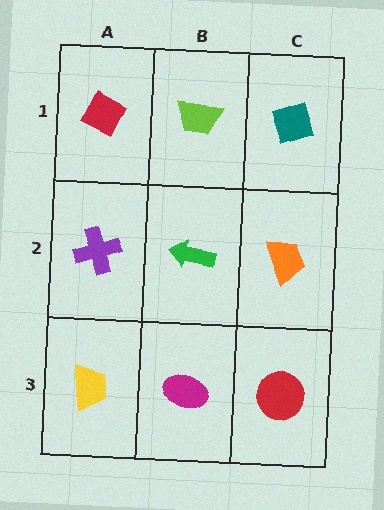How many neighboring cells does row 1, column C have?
2.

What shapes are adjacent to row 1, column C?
An orange trapezoid (row 2, column C), a lime trapezoid (row 1, column B).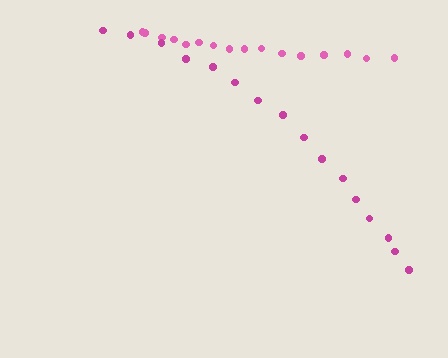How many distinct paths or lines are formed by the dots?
There are 2 distinct paths.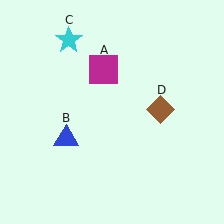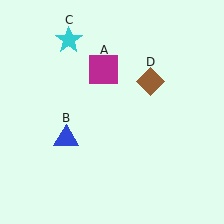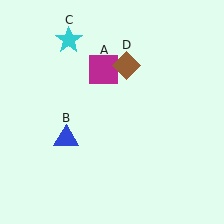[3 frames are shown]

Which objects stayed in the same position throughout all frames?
Magenta square (object A) and blue triangle (object B) and cyan star (object C) remained stationary.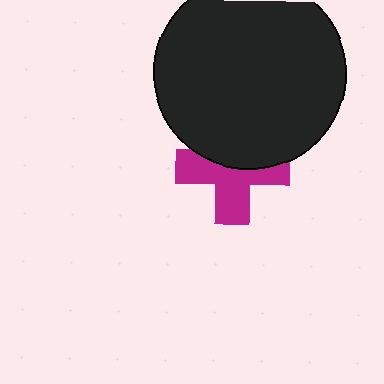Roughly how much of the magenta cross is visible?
About half of it is visible (roughly 57%).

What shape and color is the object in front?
The object in front is a black circle.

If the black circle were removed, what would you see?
You would see the complete magenta cross.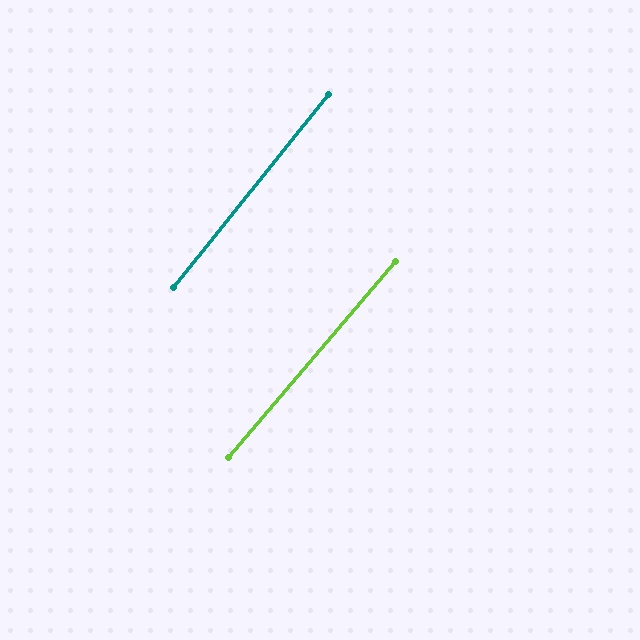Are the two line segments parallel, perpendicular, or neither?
Parallel — their directions differ by only 1.4°.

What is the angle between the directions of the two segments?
Approximately 1 degree.